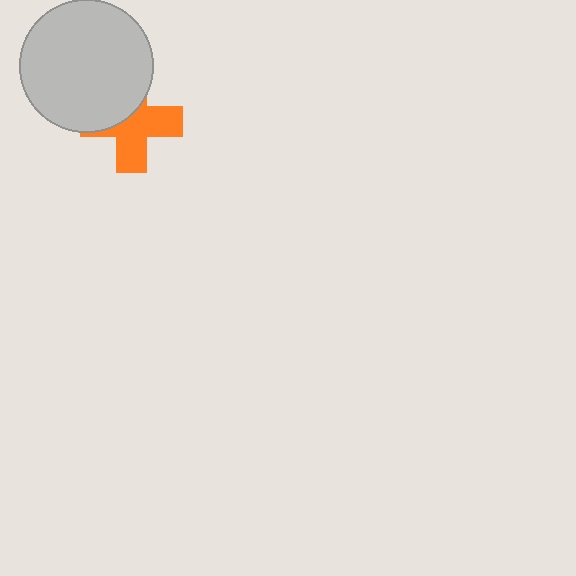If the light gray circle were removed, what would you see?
You would see the complete orange cross.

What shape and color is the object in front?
The object in front is a light gray circle.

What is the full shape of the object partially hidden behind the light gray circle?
The partially hidden object is an orange cross.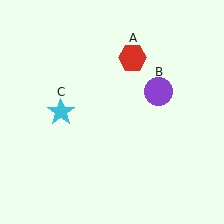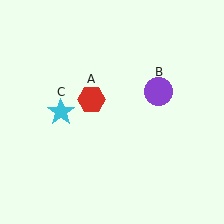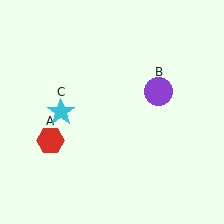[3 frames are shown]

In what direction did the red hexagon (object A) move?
The red hexagon (object A) moved down and to the left.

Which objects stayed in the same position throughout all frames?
Purple circle (object B) and cyan star (object C) remained stationary.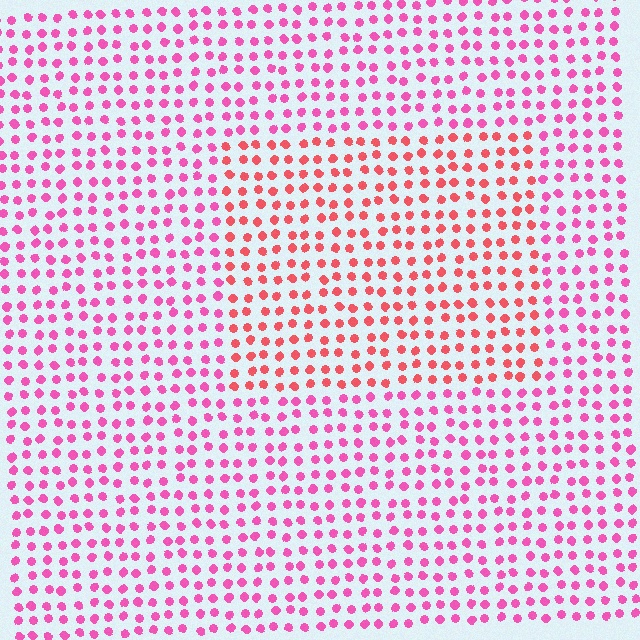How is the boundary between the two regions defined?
The boundary is defined purely by a slight shift in hue (about 32 degrees). Spacing, size, and orientation are identical on both sides.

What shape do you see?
I see a rectangle.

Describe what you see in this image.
The image is filled with small pink elements in a uniform arrangement. A rectangle-shaped region is visible where the elements are tinted to a slightly different hue, forming a subtle color boundary.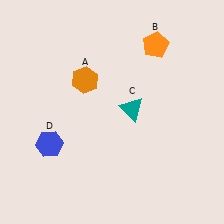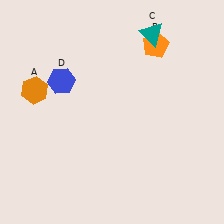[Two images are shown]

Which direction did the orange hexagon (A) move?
The orange hexagon (A) moved left.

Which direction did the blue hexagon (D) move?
The blue hexagon (D) moved up.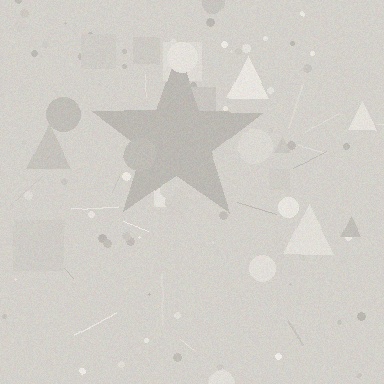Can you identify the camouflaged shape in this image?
The camouflaged shape is a star.